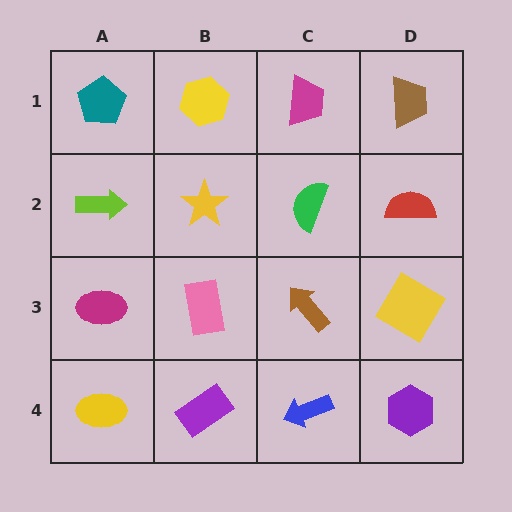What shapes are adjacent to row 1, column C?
A green semicircle (row 2, column C), a yellow hexagon (row 1, column B), a brown trapezoid (row 1, column D).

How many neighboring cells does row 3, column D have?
3.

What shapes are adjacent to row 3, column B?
A yellow star (row 2, column B), a purple rectangle (row 4, column B), a magenta ellipse (row 3, column A), a brown arrow (row 3, column C).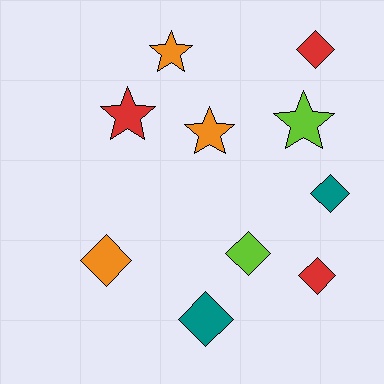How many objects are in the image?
There are 10 objects.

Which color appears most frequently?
Red, with 3 objects.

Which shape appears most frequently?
Diamond, with 6 objects.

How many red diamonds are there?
There are 2 red diamonds.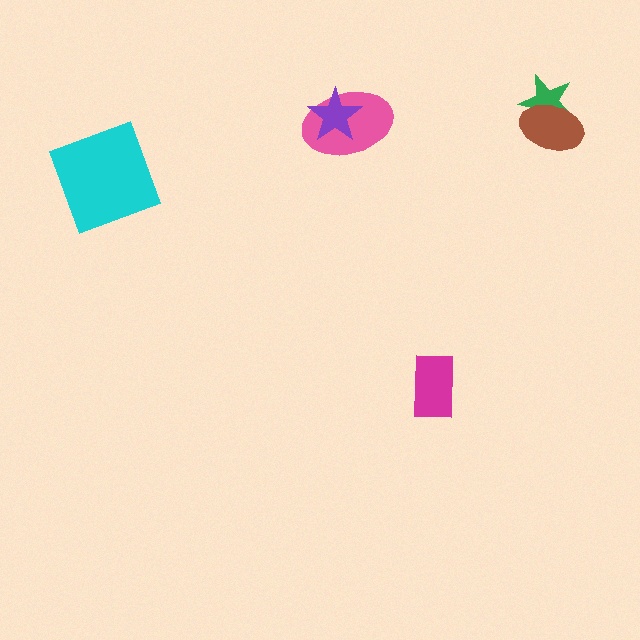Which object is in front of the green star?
The brown ellipse is in front of the green star.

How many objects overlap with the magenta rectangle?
0 objects overlap with the magenta rectangle.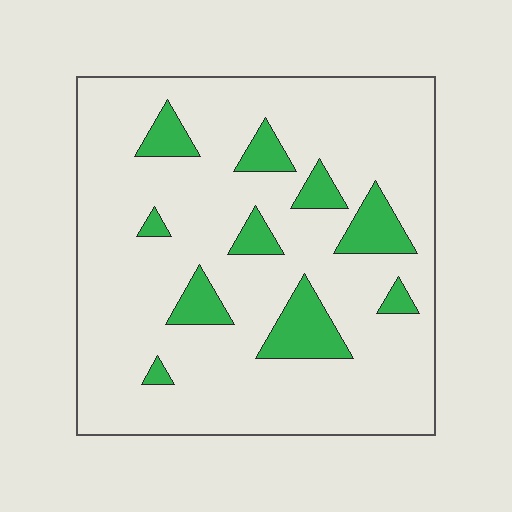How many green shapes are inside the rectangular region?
10.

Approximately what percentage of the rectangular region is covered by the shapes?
Approximately 15%.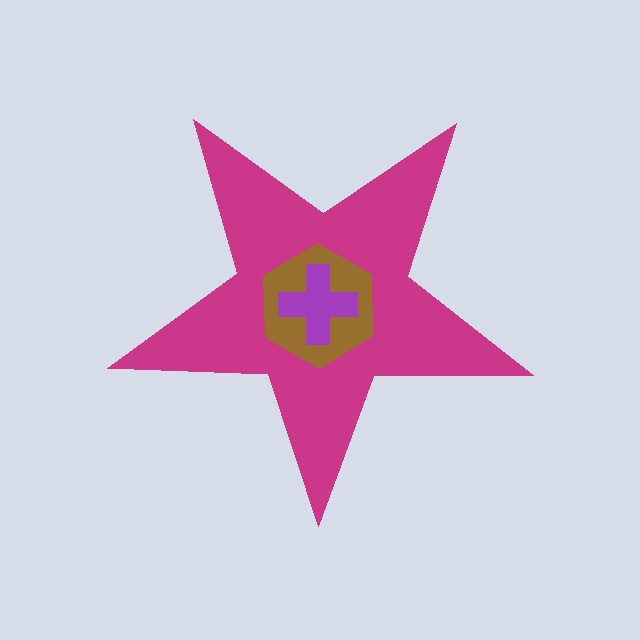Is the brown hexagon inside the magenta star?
Yes.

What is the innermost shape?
The purple cross.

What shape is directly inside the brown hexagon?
The purple cross.